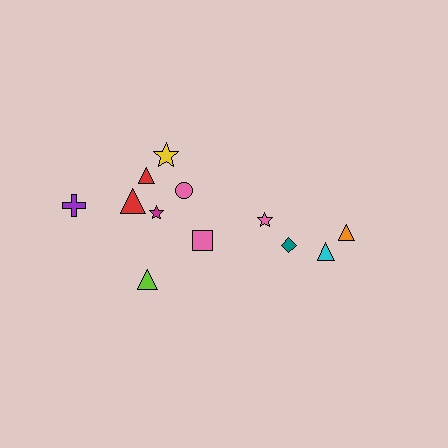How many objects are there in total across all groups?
There are 12 objects.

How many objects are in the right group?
There are 4 objects.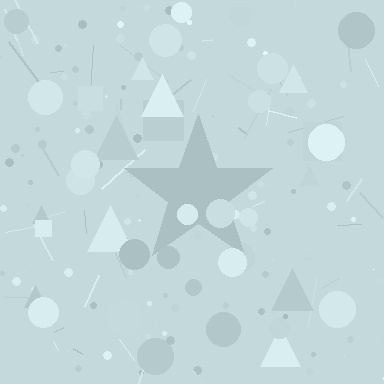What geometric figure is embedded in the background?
A star is embedded in the background.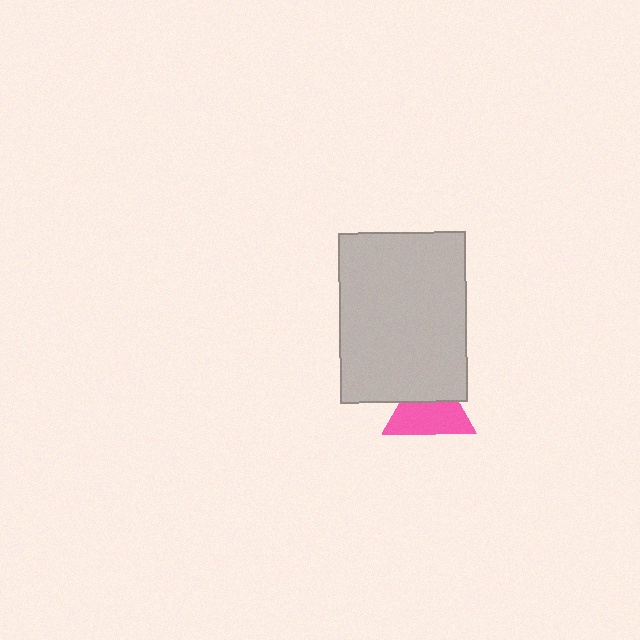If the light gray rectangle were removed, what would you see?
You would see the complete pink triangle.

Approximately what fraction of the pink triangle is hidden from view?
Roughly 38% of the pink triangle is hidden behind the light gray rectangle.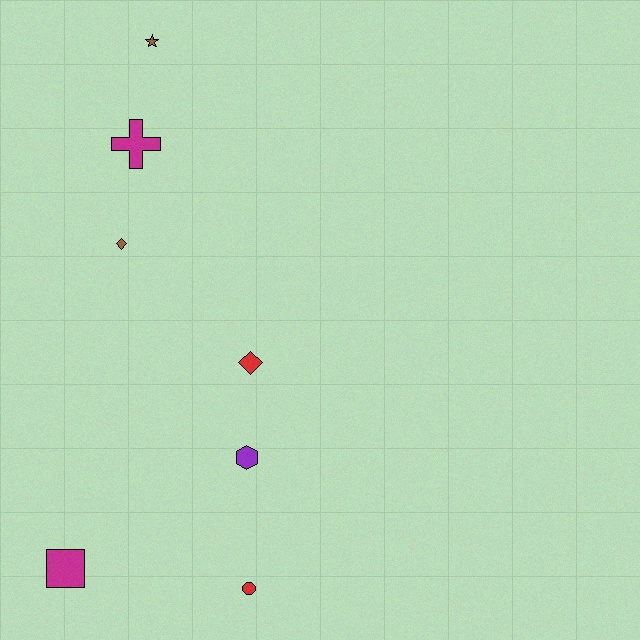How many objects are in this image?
There are 7 objects.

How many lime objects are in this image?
There are no lime objects.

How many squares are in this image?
There is 1 square.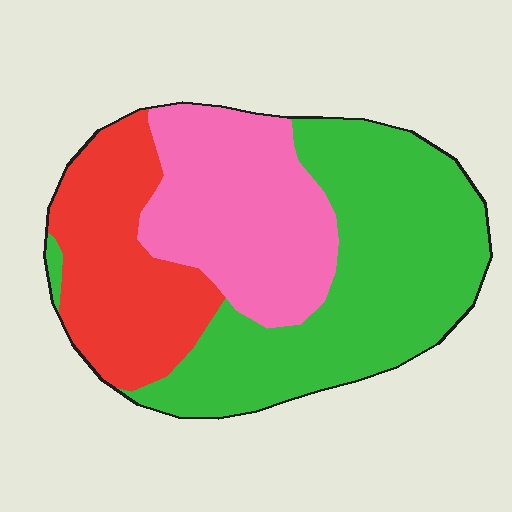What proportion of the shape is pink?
Pink takes up about one quarter (1/4) of the shape.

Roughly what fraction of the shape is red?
Red covers around 25% of the shape.